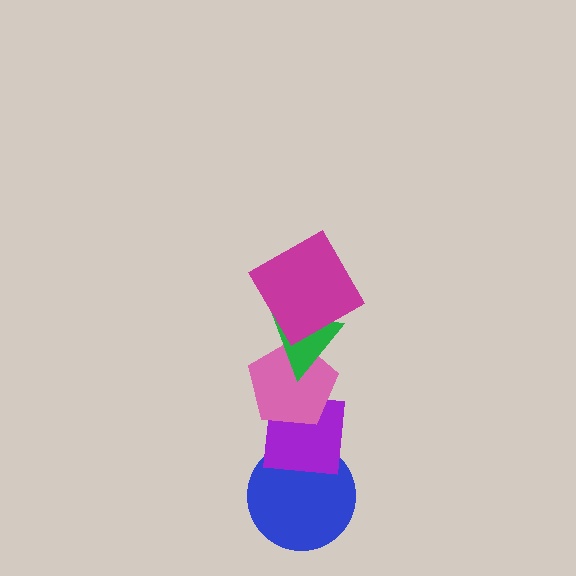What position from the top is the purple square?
The purple square is 4th from the top.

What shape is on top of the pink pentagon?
The green triangle is on top of the pink pentagon.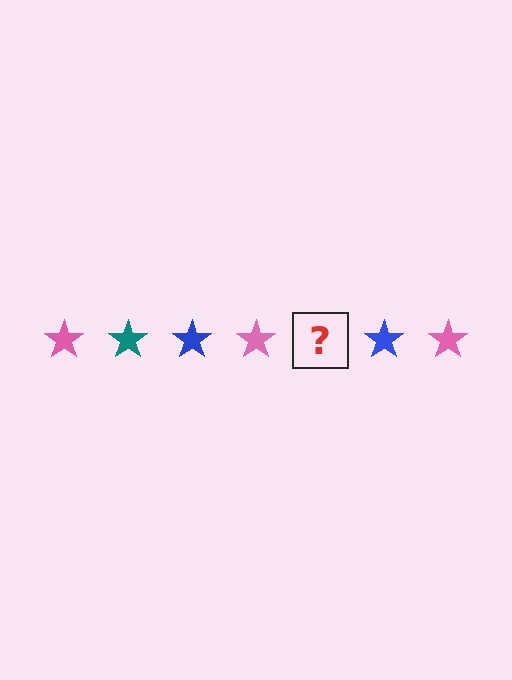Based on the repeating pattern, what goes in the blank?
The blank should be a teal star.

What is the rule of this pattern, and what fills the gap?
The rule is that the pattern cycles through pink, teal, blue stars. The gap should be filled with a teal star.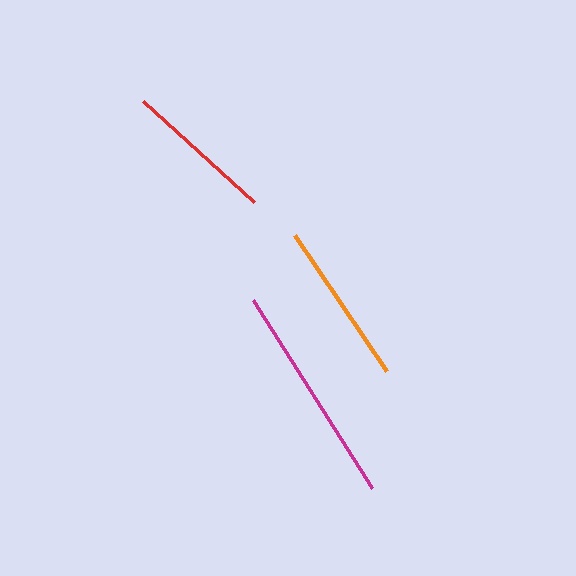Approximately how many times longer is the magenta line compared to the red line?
The magenta line is approximately 1.5 times the length of the red line.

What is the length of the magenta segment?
The magenta segment is approximately 222 pixels long.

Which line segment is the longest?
The magenta line is the longest at approximately 222 pixels.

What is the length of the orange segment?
The orange segment is approximately 164 pixels long.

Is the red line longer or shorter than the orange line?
The orange line is longer than the red line.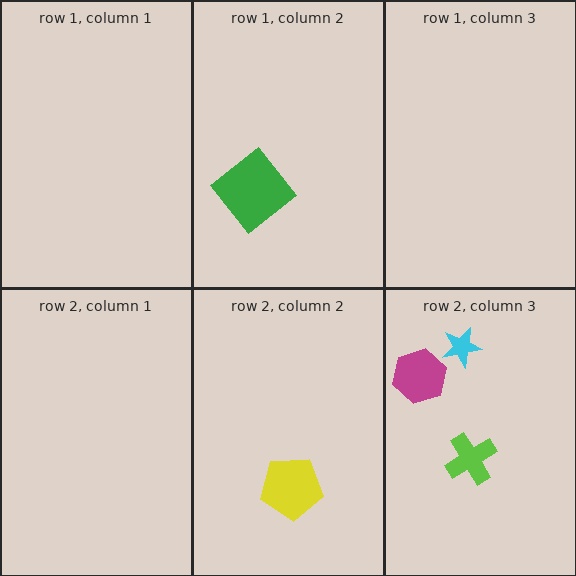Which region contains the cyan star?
The row 2, column 3 region.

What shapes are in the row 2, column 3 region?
The lime cross, the cyan star, the magenta hexagon.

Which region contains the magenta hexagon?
The row 2, column 3 region.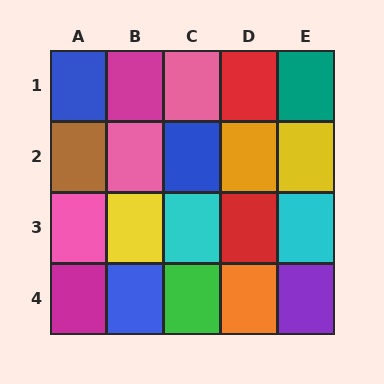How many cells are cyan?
2 cells are cyan.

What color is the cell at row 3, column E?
Cyan.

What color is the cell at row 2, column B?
Pink.